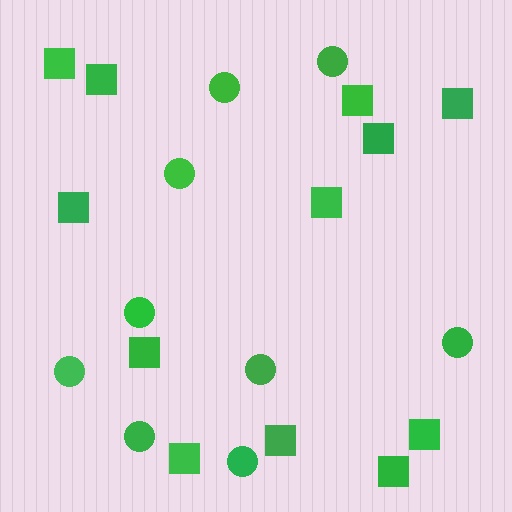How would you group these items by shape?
There are 2 groups: one group of squares (12) and one group of circles (9).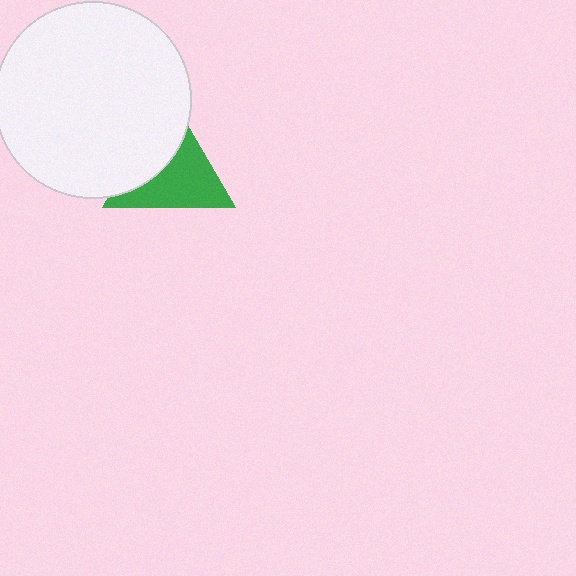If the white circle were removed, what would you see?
You would see the complete green triangle.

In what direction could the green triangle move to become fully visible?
The green triangle could move right. That would shift it out from behind the white circle entirely.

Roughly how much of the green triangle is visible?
About half of it is visible (roughly 58%).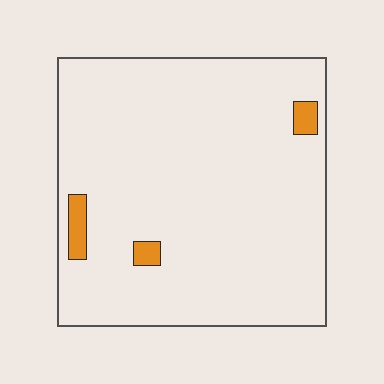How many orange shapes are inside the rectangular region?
3.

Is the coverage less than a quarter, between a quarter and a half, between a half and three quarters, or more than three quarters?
Less than a quarter.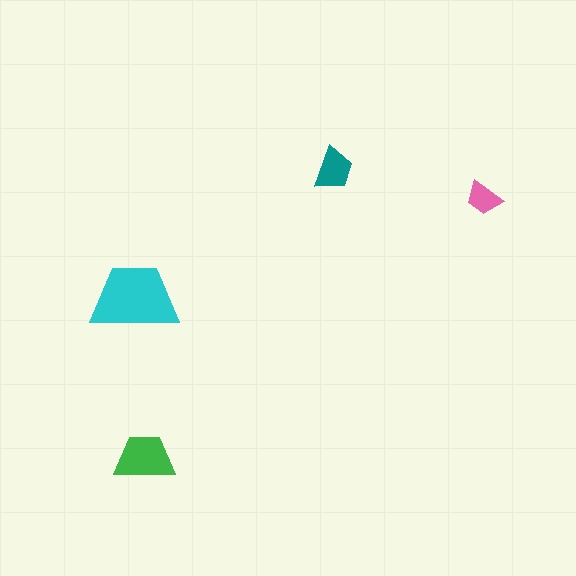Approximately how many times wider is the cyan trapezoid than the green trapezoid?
About 1.5 times wider.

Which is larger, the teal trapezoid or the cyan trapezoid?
The cyan one.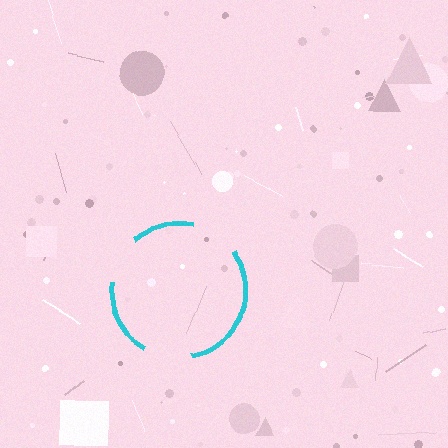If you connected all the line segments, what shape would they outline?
They would outline a circle.